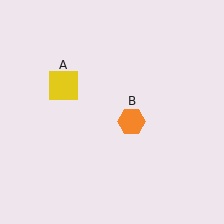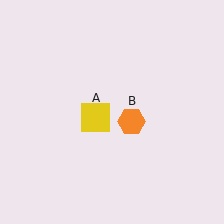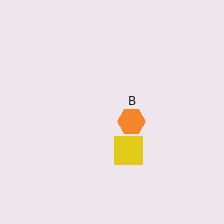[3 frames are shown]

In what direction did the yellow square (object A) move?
The yellow square (object A) moved down and to the right.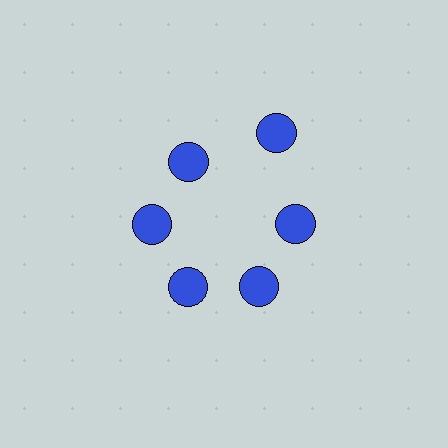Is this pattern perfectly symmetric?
No. The 6 blue circles are arranged in a ring, but one element near the 1 o'clock position is pushed outward from the center, breaking the 6-fold rotational symmetry.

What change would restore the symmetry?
The symmetry would be restored by moving it inward, back onto the ring so that all 6 circles sit at equal angles and equal distance from the center.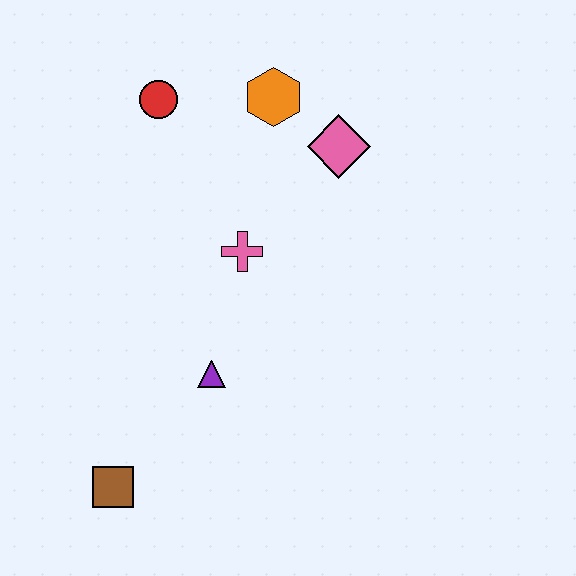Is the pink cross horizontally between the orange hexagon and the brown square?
Yes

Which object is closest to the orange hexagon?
The pink diamond is closest to the orange hexagon.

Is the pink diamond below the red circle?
Yes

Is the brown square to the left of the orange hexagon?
Yes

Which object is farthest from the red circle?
The brown square is farthest from the red circle.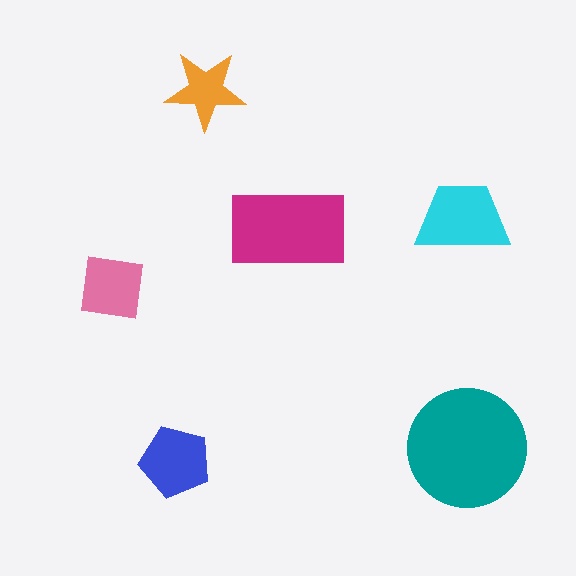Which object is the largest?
The teal circle.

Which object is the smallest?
The orange star.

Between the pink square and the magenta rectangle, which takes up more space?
The magenta rectangle.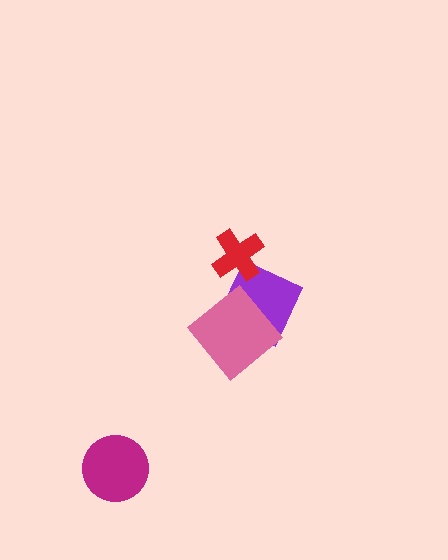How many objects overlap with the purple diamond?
2 objects overlap with the purple diamond.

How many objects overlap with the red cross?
1 object overlaps with the red cross.